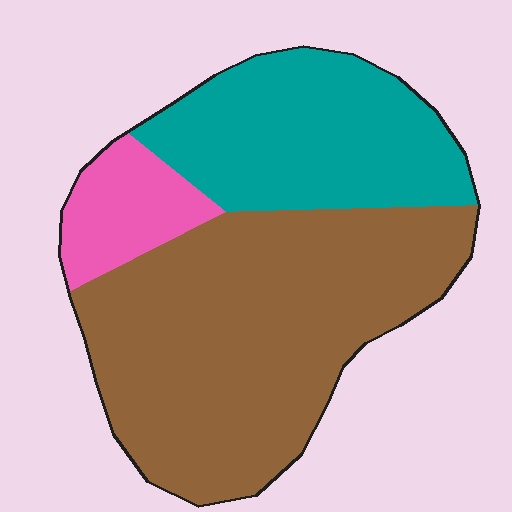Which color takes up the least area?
Pink, at roughly 10%.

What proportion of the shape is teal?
Teal covers around 30% of the shape.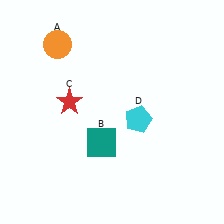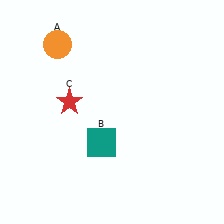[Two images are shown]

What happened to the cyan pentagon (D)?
The cyan pentagon (D) was removed in Image 2. It was in the bottom-right area of Image 1.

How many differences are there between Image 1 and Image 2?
There is 1 difference between the two images.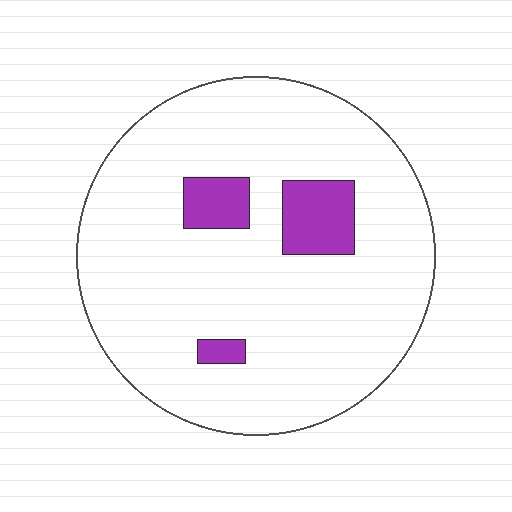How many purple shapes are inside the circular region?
3.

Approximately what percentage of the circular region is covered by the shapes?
Approximately 10%.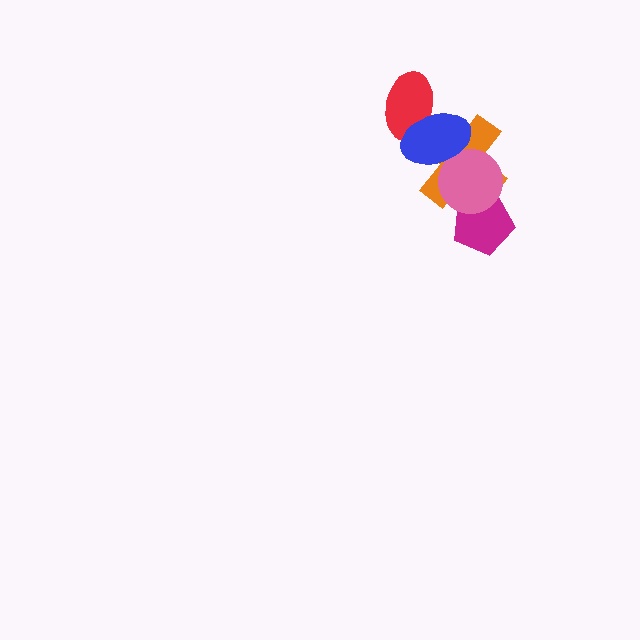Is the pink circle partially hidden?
Yes, it is partially covered by another shape.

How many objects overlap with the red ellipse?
1 object overlaps with the red ellipse.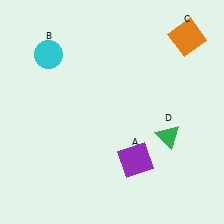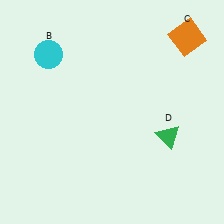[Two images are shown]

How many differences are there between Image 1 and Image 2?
There is 1 difference between the two images.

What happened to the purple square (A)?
The purple square (A) was removed in Image 2. It was in the bottom-right area of Image 1.